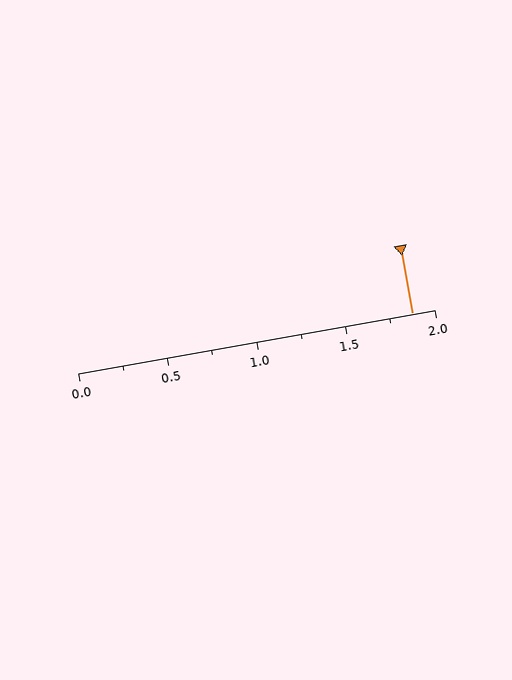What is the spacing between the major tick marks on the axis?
The major ticks are spaced 0.5 apart.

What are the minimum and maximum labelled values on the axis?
The axis runs from 0.0 to 2.0.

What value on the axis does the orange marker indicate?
The marker indicates approximately 1.88.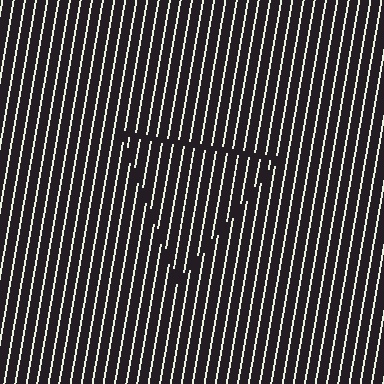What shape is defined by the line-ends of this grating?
An illusory triangle. The interior of the shape contains the same grating, shifted by half a period — the contour is defined by the phase discontinuity where line-ends from the inner and outer gratings abut.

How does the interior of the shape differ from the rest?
The interior of the shape contains the same grating, shifted by half a period — the contour is defined by the phase discontinuity where line-ends from the inner and outer gratings abut.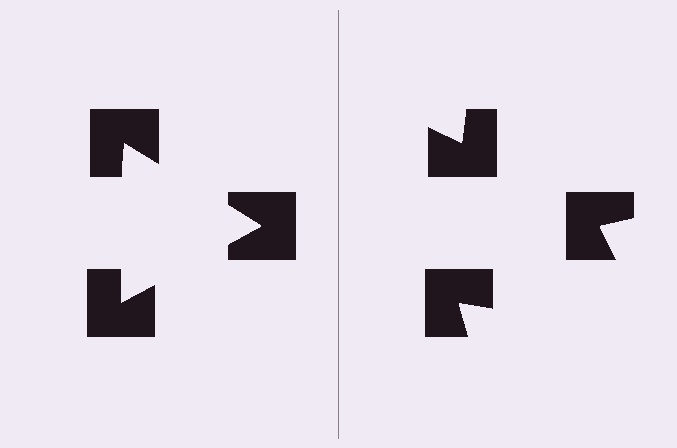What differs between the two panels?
The notched squares are positioned identically on both sides; only the wedge orientations differ. On the left they align to a triangle; on the right they are misaligned.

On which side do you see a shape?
An illusory triangle appears on the left side. On the right side the wedge cuts are rotated, so no coherent shape forms.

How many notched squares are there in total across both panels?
6 — 3 on each side.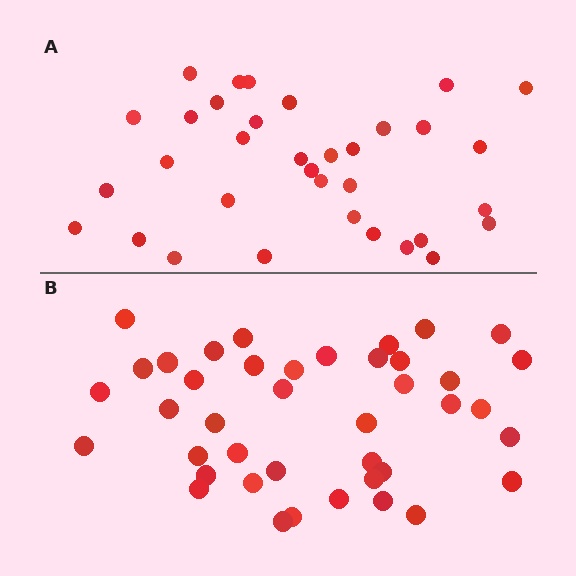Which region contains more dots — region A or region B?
Region B (the bottom region) has more dots.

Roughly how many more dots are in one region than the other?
Region B has roughly 8 or so more dots than region A.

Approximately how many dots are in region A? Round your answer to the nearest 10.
About 30 dots. (The exact count is 34, which rounds to 30.)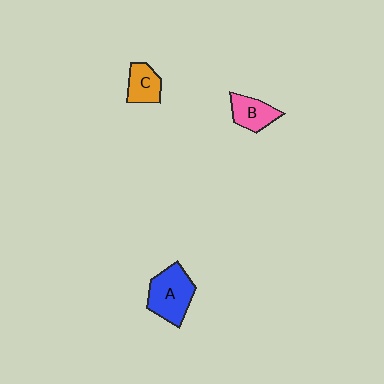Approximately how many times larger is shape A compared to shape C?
Approximately 1.7 times.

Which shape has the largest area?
Shape A (blue).